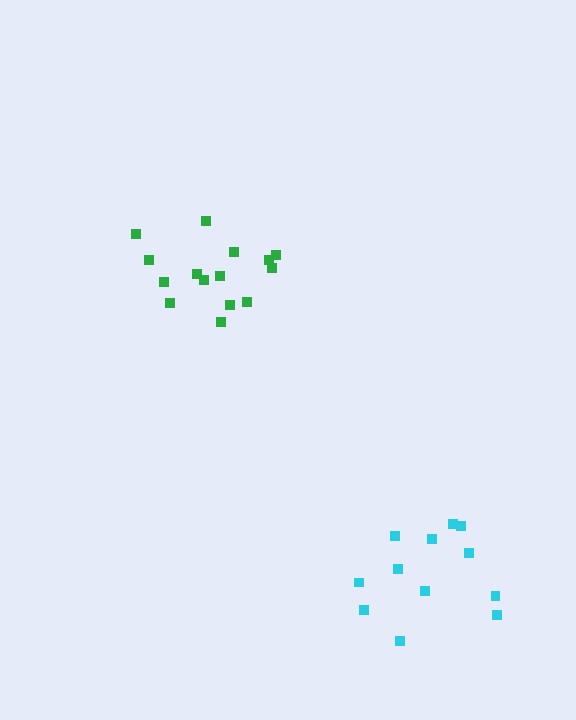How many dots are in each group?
Group 1: 15 dots, Group 2: 12 dots (27 total).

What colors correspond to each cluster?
The clusters are colored: green, cyan.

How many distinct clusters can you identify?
There are 2 distinct clusters.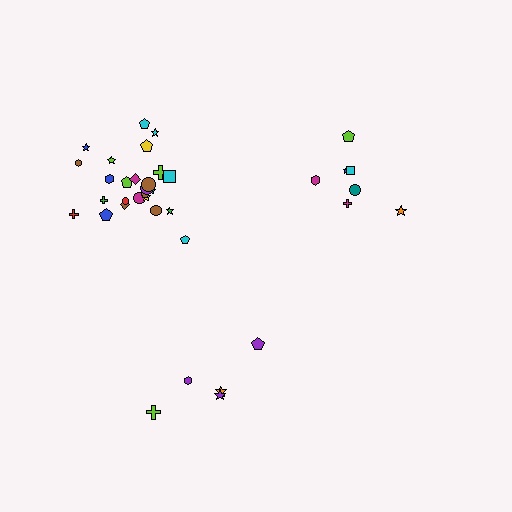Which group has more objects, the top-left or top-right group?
The top-left group.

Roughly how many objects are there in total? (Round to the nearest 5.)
Roughly 35 objects in total.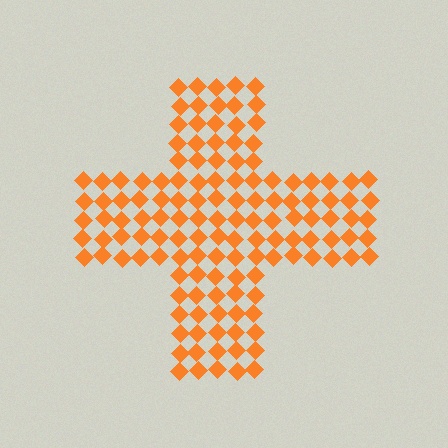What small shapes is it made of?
It is made of small diamonds.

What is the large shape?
The large shape is a cross.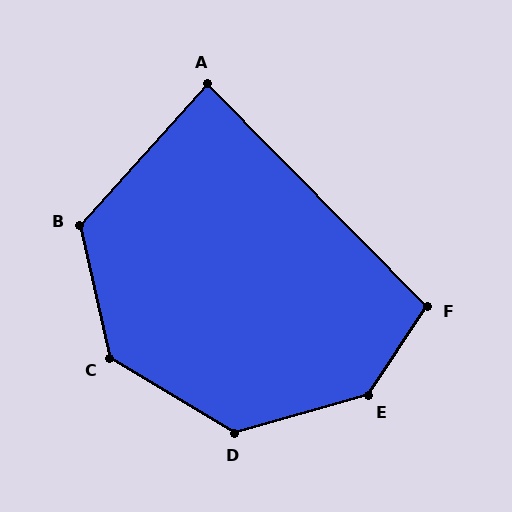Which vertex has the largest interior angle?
E, at approximately 140 degrees.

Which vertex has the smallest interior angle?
A, at approximately 87 degrees.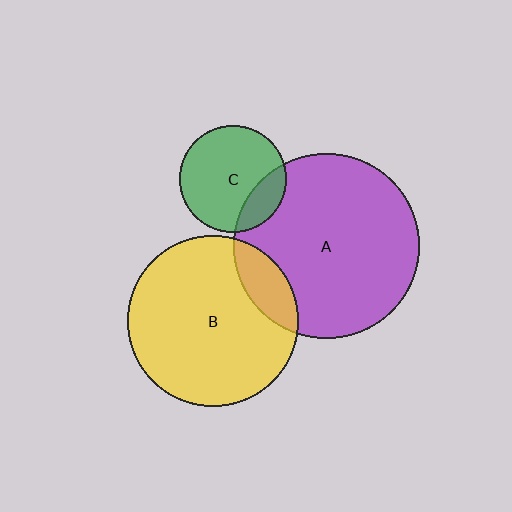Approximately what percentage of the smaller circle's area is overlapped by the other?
Approximately 15%.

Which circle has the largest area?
Circle A (purple).